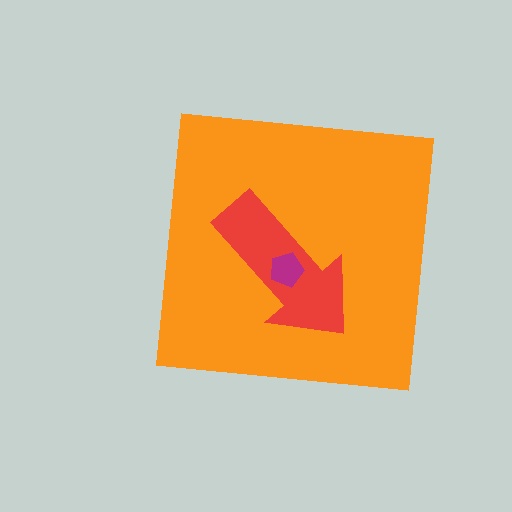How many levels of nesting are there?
3.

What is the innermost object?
The magenta pentagon.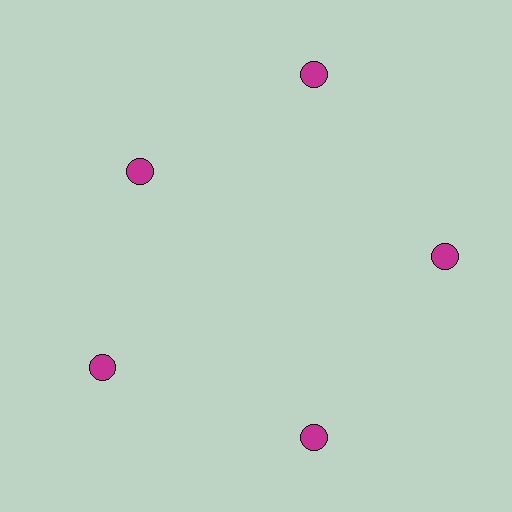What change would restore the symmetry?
The symmetry would be restored by moving it outward, back onto the ring so that all 5 circles sit at equal angles and equal distance from the center.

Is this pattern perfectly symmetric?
No. The 5 magenta circles are arranged in a ring, but one element near the 10 o'clock position is pulled inward toward the center, breaking the 5-fold rotational symmetry.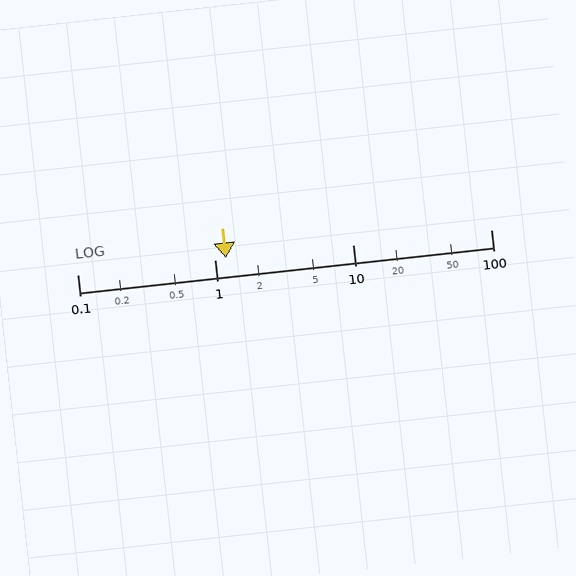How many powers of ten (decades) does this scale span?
The scale spans 3 decades, from 0.1 to 100.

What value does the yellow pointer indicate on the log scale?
The pointer indicates approximately 1.2.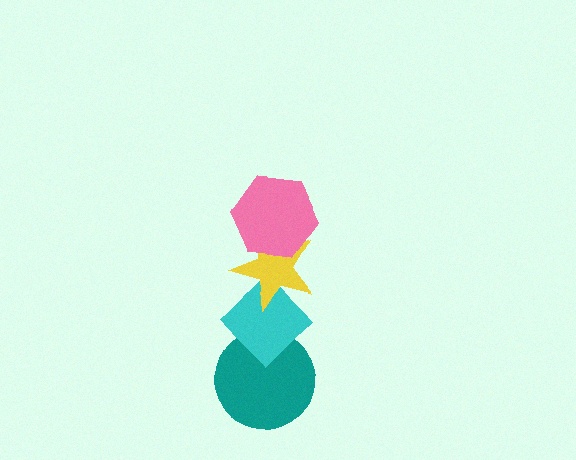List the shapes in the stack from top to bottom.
From top to bottom: the pink hexagon, the yellow star, the cyan diamond, the teal circle.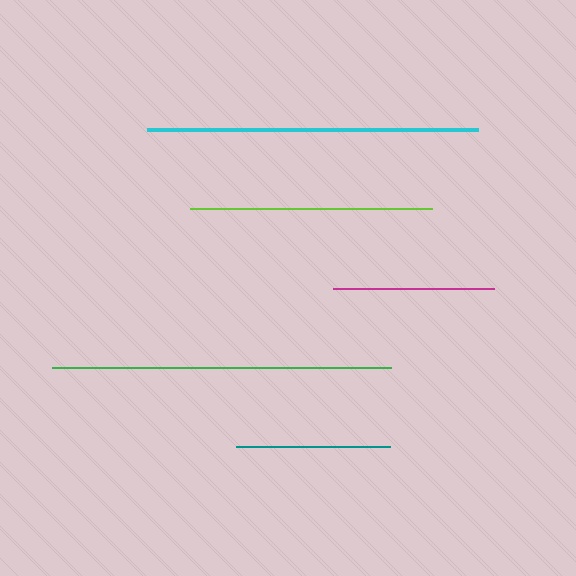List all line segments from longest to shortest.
From longest to shortest: green, cyan, lime, magenta, teal.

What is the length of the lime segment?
The lime segment is approximately 242 pixels long.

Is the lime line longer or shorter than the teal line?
The lime line is longer than the teal line.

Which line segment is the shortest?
The teal line is the shortest at approximately 155 pixels.